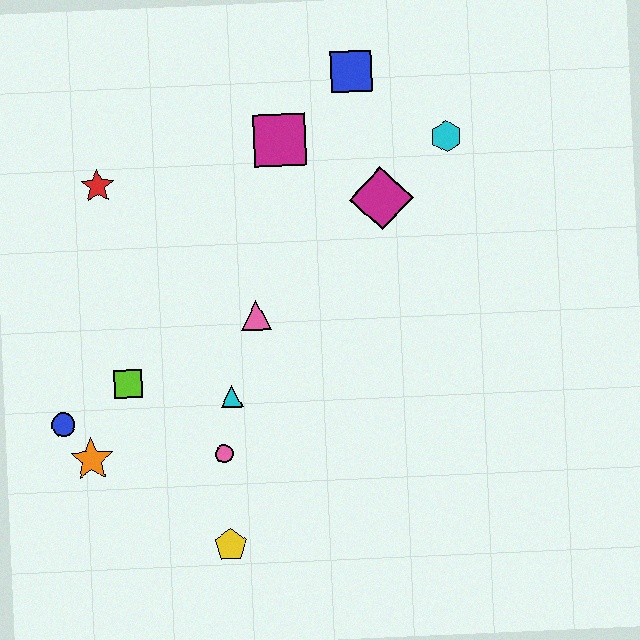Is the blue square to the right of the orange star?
Yes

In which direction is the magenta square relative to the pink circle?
The magenta square is above the pink circle.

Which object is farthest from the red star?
The yellow pentagon is farthest from the red star.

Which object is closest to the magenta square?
The blue square is closest to the magenta square.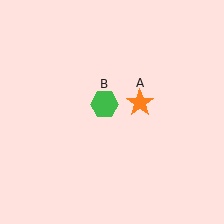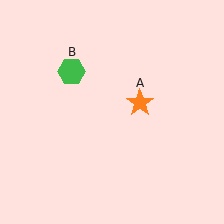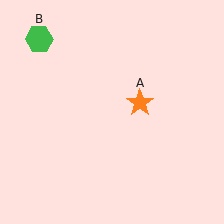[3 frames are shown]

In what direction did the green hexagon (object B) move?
The green hexagon (object B) moved up and to the left.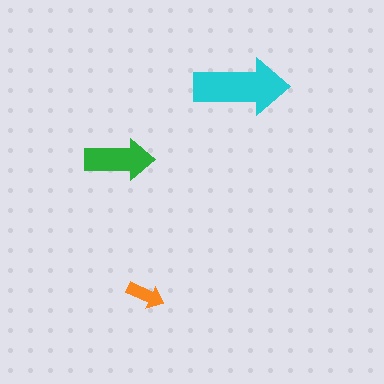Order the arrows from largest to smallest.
the cyan one, the green one, the orange one.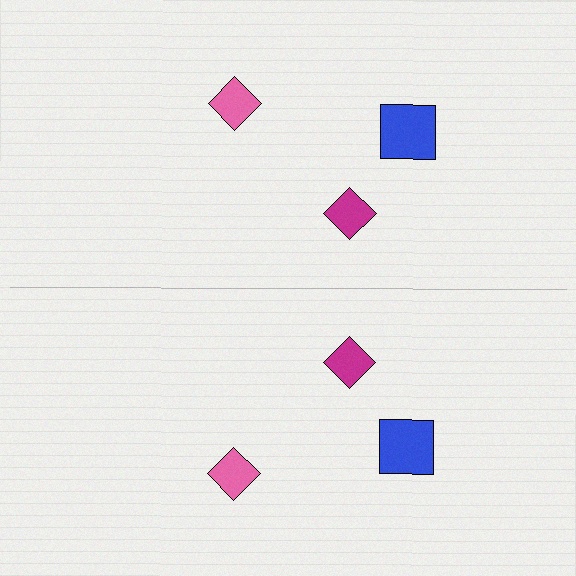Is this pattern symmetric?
Yes, this pattern has bilateral (reflection) symmetry.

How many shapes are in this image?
There are 6 shapes in this image.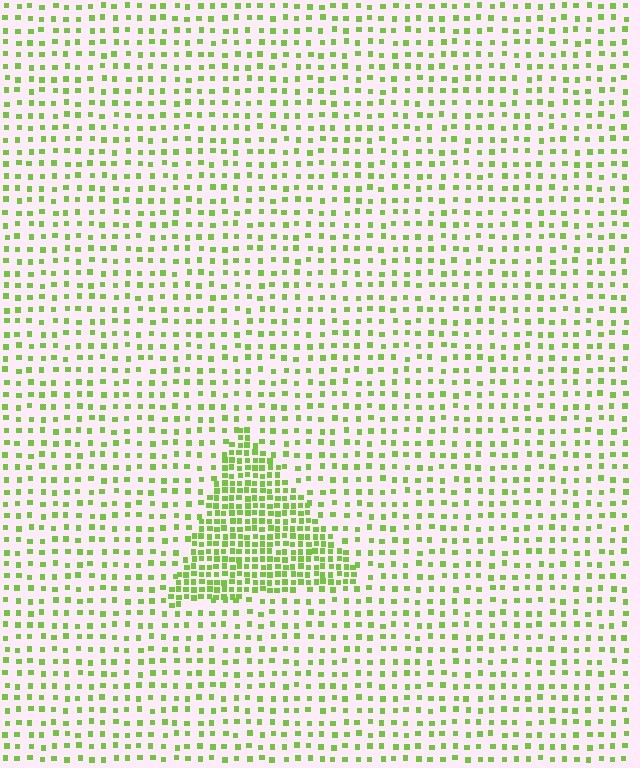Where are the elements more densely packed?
The elements are more densely packed inside the triangle boundary.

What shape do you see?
I see a triangle.